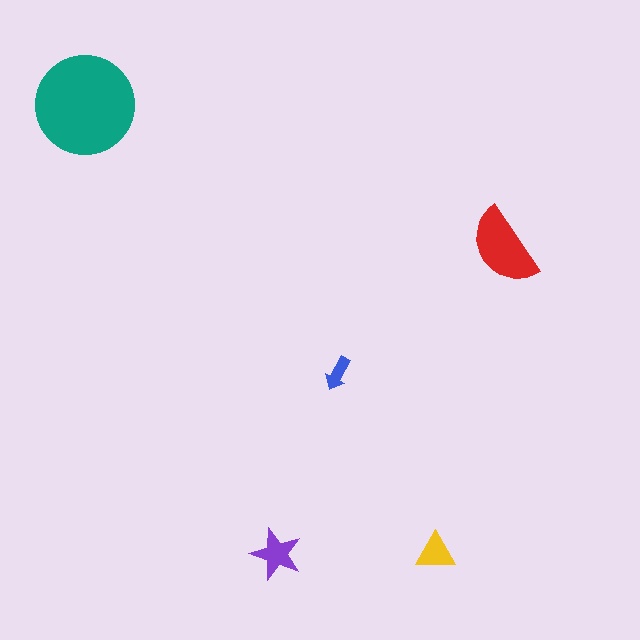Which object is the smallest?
The blue arrow.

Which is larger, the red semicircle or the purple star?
The red semicircle.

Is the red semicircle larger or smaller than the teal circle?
Smaller.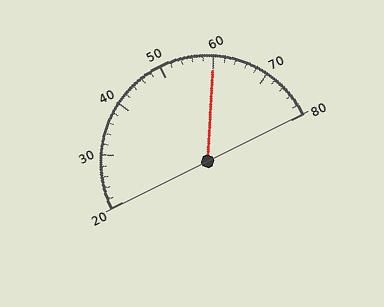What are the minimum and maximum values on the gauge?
The gauge ranges from 20 to 80.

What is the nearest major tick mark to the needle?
The nearest major tick mark is 60.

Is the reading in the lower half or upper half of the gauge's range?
The reading is in the upper half of the range (20 to 80).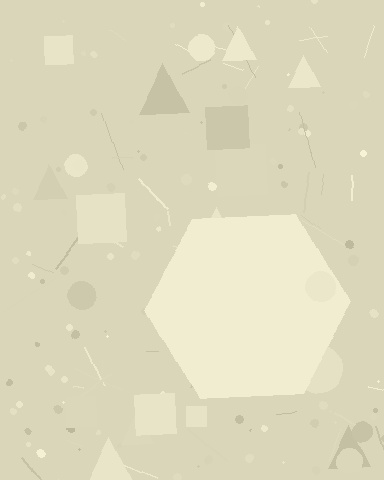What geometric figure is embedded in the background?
A hexagon is embedded in the background.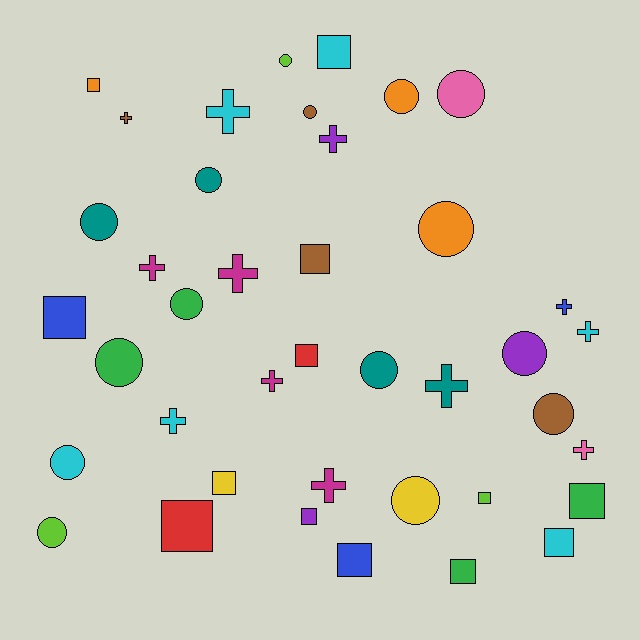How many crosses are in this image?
There are 12 crosses.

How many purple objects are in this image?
There are 3 purple objects.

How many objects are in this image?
There are 40 objects.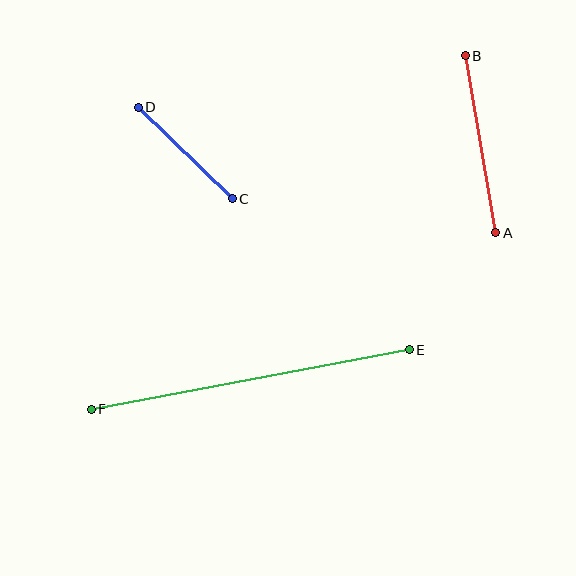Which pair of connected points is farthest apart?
Points E and F are farthest apart.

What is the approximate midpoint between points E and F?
The midpoint is at approximately (250, 380) pixels.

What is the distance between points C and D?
The distance is approximately 132 pixels.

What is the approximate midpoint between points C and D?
The midpoint is at approximately (185, 153) pixels.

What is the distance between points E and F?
The distance is approximately 323 pixels.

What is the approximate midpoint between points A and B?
The midpoint is at approximately (480, 144) pixels.